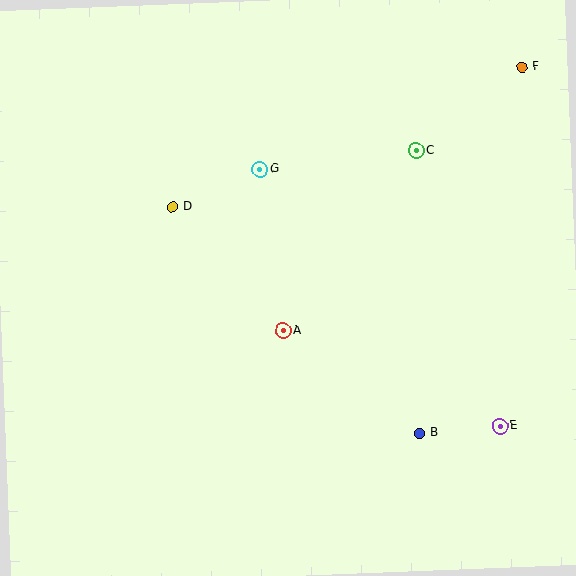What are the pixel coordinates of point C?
Point C is at (416, 150).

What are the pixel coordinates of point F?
Point F is at (522, 67).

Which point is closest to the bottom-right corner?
Point E is closest to the bottom-right corner.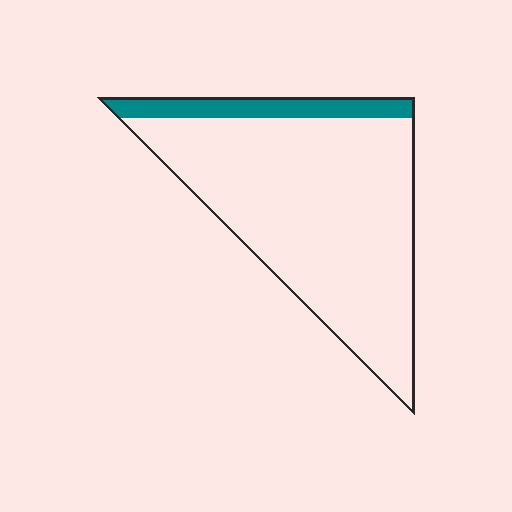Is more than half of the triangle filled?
No.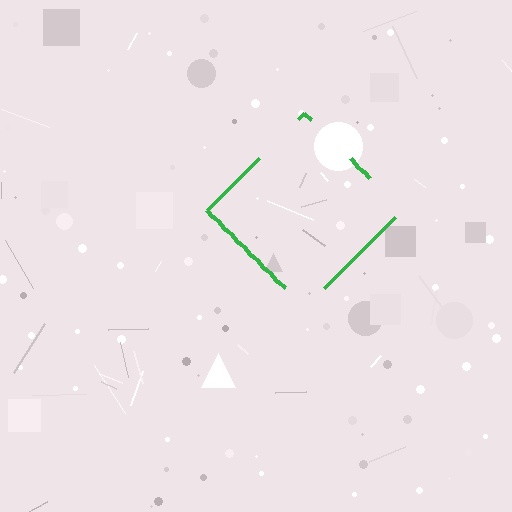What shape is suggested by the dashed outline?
The dashed outline suggests a diamond.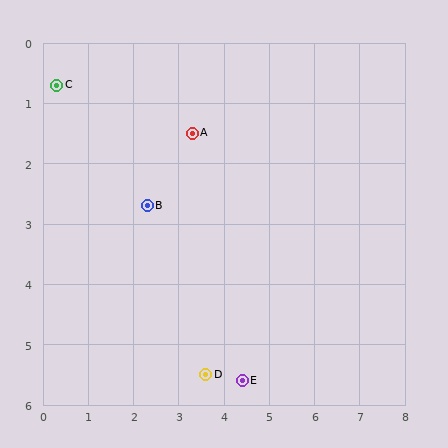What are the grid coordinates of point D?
Point D is at approximately (3.6, 5.5).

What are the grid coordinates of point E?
Point E is at approximately (4.4, 5.6).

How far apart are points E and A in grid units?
Points E and A are about 4.2 grid units apart.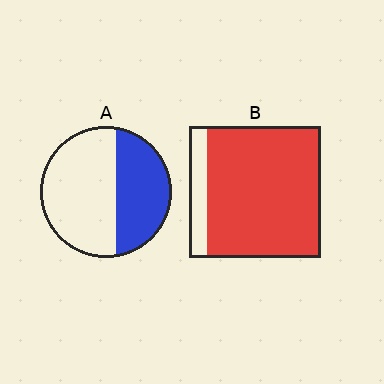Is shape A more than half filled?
No.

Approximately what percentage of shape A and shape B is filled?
A is approximately 40% and B is approximately 85%.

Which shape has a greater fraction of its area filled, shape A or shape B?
Shape B.